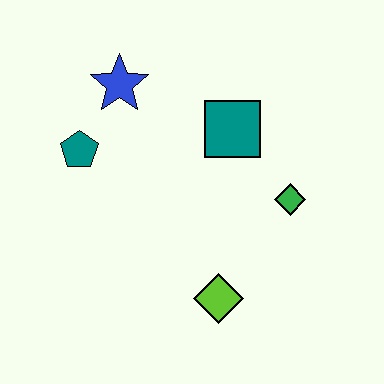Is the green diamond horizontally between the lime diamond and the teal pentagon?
No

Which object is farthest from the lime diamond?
The blue star is farthest from the lime diamond.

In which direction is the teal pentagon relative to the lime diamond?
The teal pentagon is above the lime diamond.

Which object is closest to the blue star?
The teal pentagon is closest to the blue star.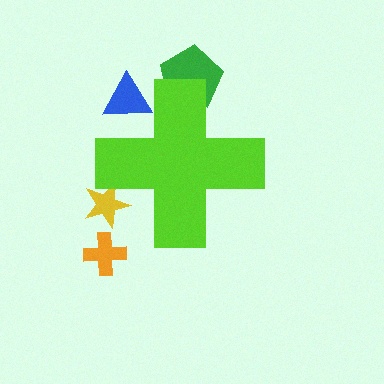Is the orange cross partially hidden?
No, the orange cross is fully visible.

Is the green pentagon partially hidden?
Yes, the green pentagon is partially hidden behind the lime cross.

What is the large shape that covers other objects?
A lime cross.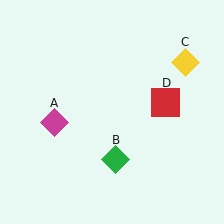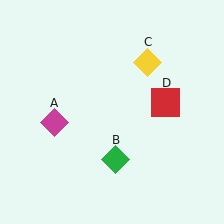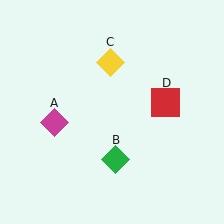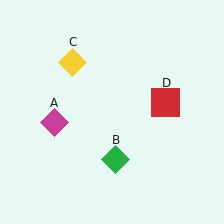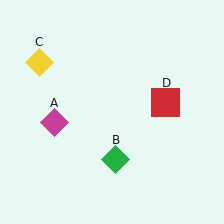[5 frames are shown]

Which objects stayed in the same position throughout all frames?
Magenta diamond (object A) and green diamond (object B) and red square (object D) remained stationary.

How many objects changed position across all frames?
1 object changed position: yellow diamond (object C).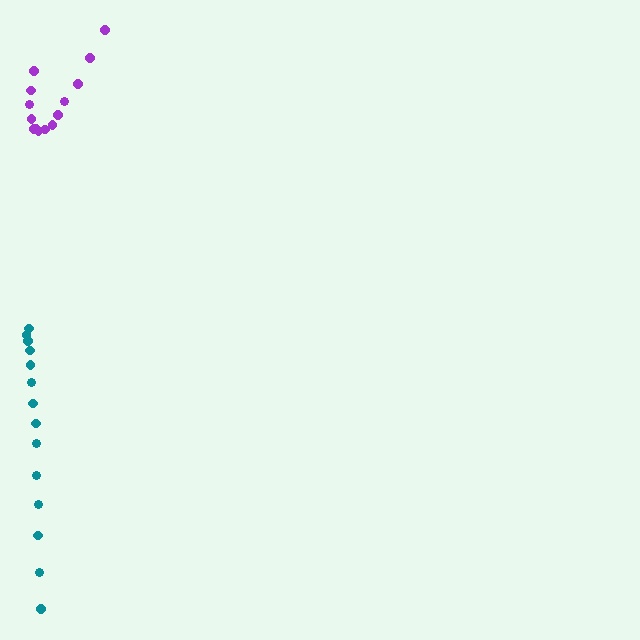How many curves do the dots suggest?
There are 2 distinct paths.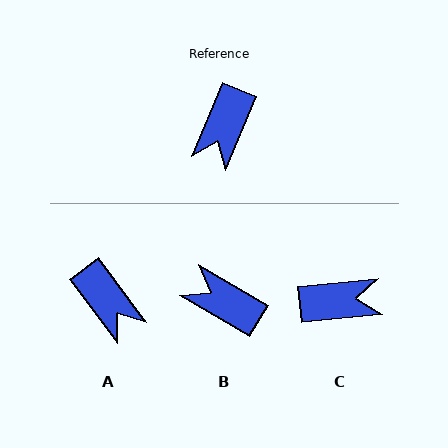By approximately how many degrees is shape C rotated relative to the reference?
Approximately 119 degrees counter-clockwise.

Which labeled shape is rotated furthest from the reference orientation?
C, about 119 degrees away.